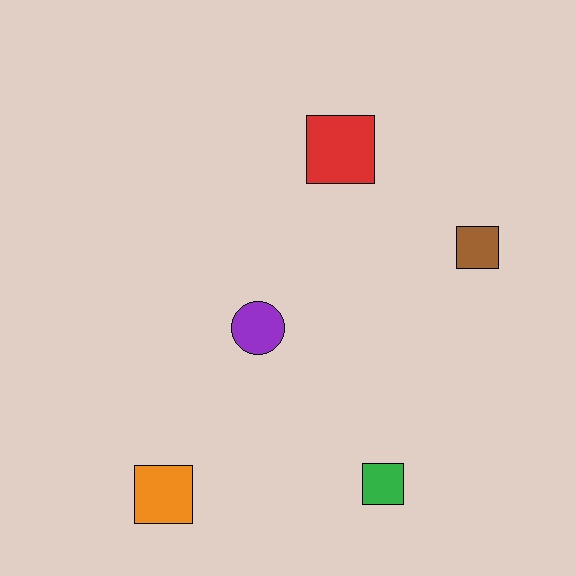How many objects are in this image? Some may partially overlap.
There are 5 objects.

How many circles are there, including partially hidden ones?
There is 1 circle.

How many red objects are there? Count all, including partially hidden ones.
There is 1 red object.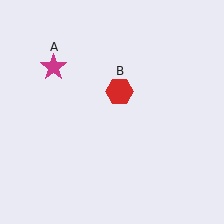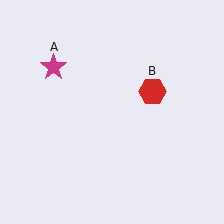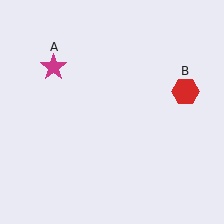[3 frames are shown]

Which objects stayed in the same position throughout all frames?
Magenta star (object A) remained stationary.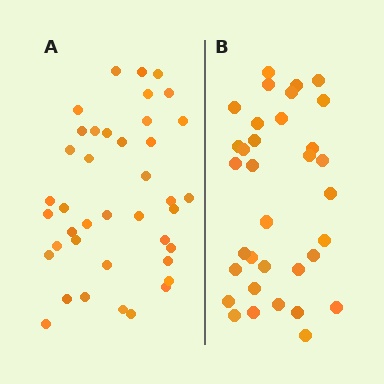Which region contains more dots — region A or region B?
Region A (the left region) has more dots.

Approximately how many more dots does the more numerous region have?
Region A has about 6 more dots than region B.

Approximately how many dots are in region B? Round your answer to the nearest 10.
About 30 dots. (The exact count is 34, which rounds to 30.)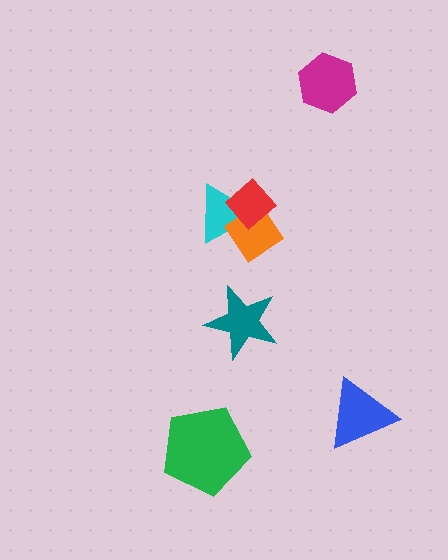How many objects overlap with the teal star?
0 objects overlap with the teal star.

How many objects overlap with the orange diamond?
2 objects overlap with the orange diamond.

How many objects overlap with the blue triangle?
0 objects overlap with the blue triangle.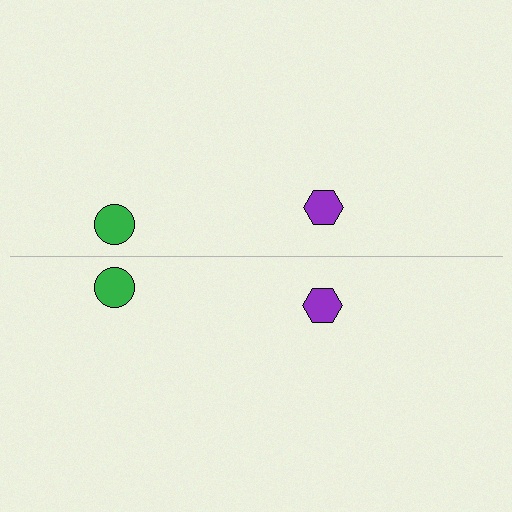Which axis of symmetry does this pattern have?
The pattern has a horizontal axis of symmetry running through the center of the image.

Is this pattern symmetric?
Yes, this pattern has bilateral (reflection) symmetry.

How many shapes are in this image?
There are 4 shapes in this image.